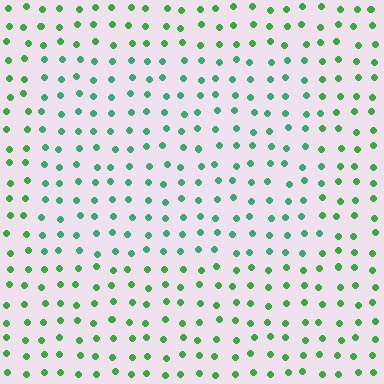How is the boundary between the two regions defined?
The boundary is defined purely by a slight shift in hue (about 29 degrees). Spacing, size, and orientation are identical on both sides.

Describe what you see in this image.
The image is filled with small green elements in a uniform arrangement. A rectangle-shaped region is visible where the elements are tinted to a slightly different hue, forming a subtle color boundary.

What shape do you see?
I see a rectangle.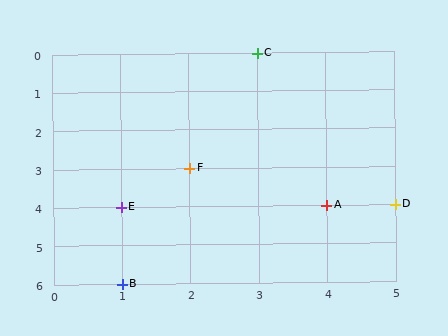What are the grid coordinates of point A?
Point A is at grid coordinates (4, 4).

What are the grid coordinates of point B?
Point B is at grid coordinates (1, 6).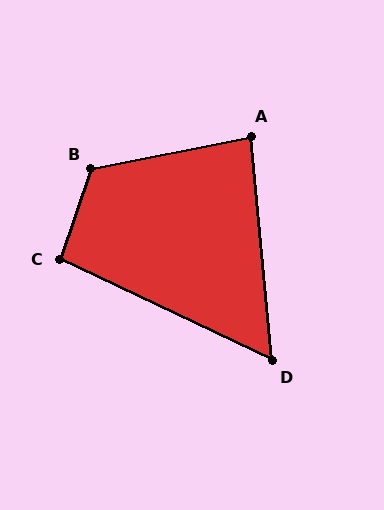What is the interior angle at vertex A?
Approximately 84 degrees (acute).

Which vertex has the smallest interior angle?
D, at approximately 59 degrees.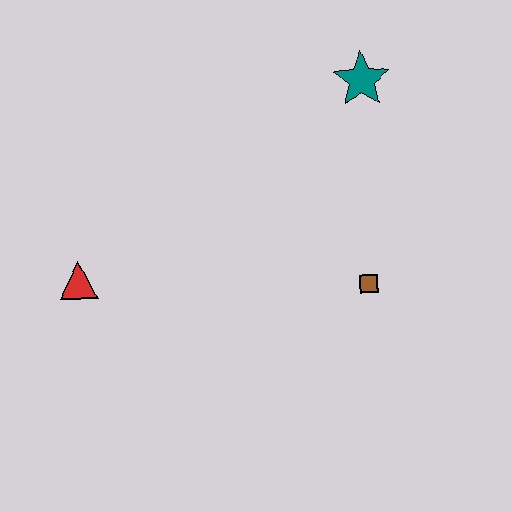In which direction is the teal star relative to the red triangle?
The teal star is to the right of the red triangle.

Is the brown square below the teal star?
Yes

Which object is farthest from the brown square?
The red triangle is farthest from the brown square.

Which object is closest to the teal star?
The brown square is closest to the teal star.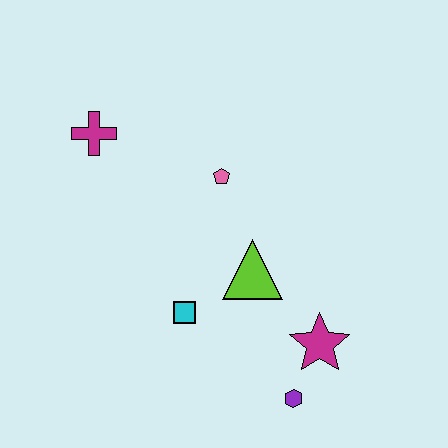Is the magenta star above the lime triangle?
No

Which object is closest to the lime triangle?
The cyan square is closest to the lime triangle.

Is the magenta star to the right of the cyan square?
Yes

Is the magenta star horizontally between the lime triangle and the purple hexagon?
No